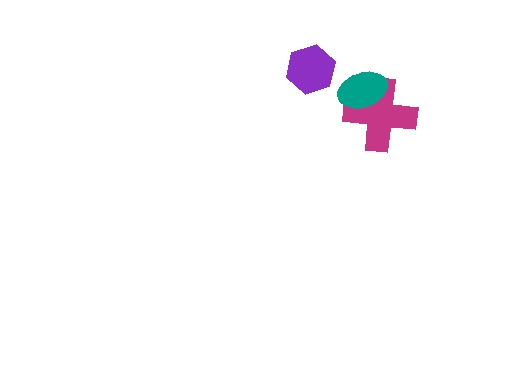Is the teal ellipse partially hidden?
No, no other shape covers it.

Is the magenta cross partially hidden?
Yes, it is partially covered by another shape.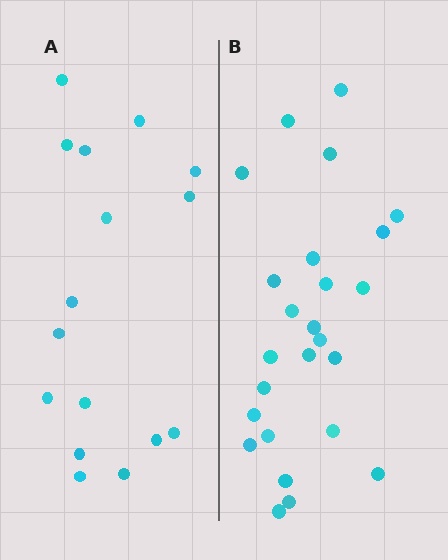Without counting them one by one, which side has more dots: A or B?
Region B (the right region) has more dots.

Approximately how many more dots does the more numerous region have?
Region B has roughly 8 or so more dots than region A.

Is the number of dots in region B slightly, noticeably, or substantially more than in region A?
Region B has substantially more. The ratio is roughly 1.6 to 1.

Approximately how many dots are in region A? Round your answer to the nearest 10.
About 20 dots. (The exact count is 16, which rounds to 20.)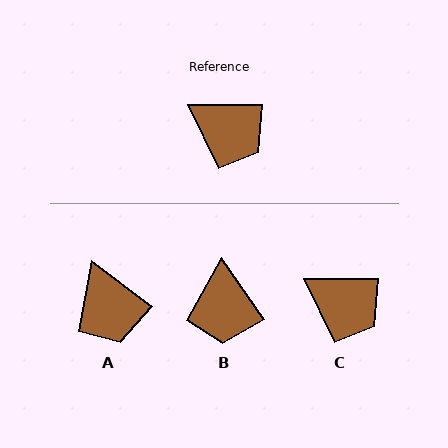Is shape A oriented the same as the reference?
No, it is off by about 37 degrees.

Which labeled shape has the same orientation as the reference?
C.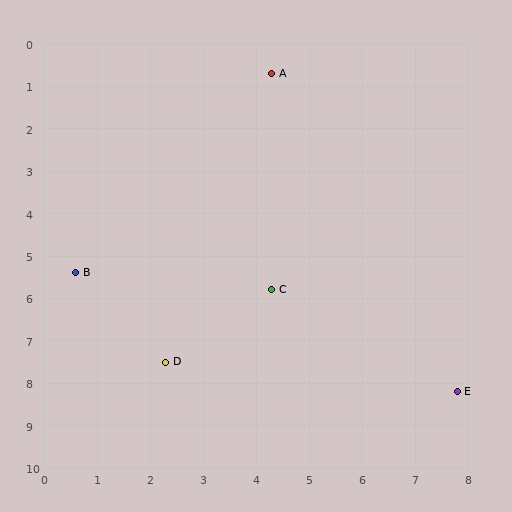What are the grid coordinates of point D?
Point D is at approximately (2.3, 7.5).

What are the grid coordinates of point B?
Point B is at approximately (0.6, 5.4).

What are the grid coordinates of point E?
Point E is at approximately (7.8, 8.2).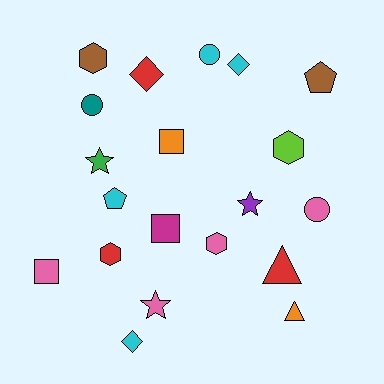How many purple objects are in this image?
There is 1 purple object.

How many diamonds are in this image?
There are 3 diamonds.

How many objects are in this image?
There are 20 objects.